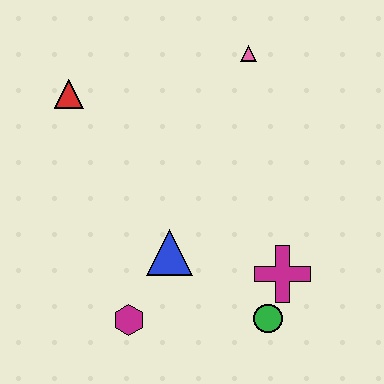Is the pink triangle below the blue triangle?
No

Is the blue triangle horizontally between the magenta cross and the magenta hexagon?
Yes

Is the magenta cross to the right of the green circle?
Yes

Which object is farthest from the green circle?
The red triangle is farthest from the green circle.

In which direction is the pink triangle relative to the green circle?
The pink triangle is above the green circle.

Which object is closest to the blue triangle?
The magenta hexagon is closest to the blue triangle.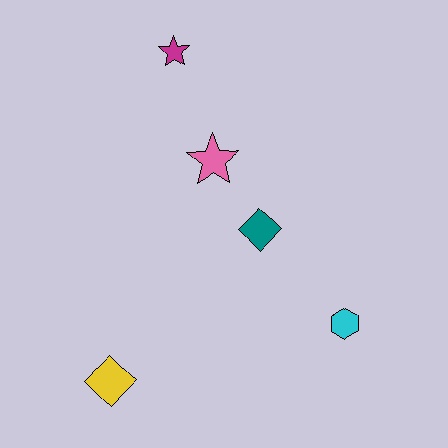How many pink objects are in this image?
There is 1 pink object.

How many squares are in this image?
There are no squares.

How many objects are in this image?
There are 5 objects.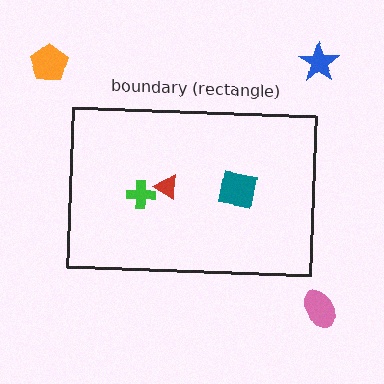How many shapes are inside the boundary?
3 inside, 3 outside.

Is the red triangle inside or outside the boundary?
Inside.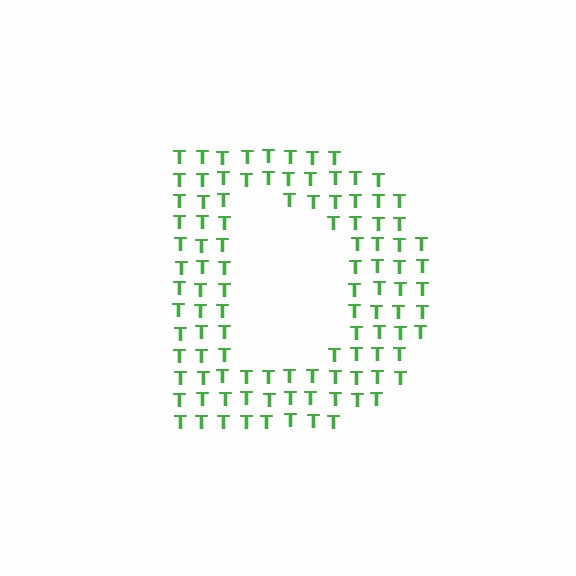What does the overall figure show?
The overall figure shows the letter D.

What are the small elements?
The small elements are letter T's.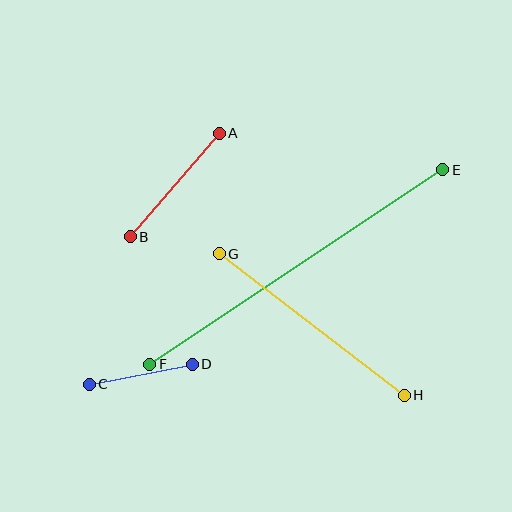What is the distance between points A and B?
The distance is approximately 136 pixels.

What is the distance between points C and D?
The distance is approximately 105 pixels.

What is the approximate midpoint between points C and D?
The midpoint is at approximately (141, 374) pixels.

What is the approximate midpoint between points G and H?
The midpoint is at approximately (312, 324) pixels.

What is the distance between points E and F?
The distance is approximately 352 pixels.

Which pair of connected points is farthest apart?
Points E and F are farthest apart.